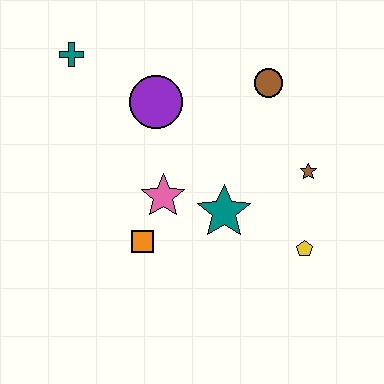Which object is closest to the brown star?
The yellow pentagon is closest to the brown star.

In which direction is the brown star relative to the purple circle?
The brown star is to the right of the purple circle.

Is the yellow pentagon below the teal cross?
Yes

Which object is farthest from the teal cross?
The yellow pentagon is farthest from the teal cross.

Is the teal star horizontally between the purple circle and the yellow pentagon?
Yes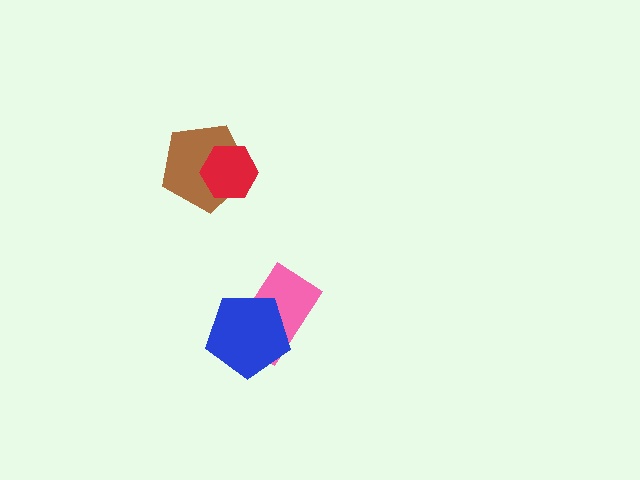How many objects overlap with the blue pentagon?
1 object overlaps with the blue pentagon.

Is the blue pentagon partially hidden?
No, no other shape covers it.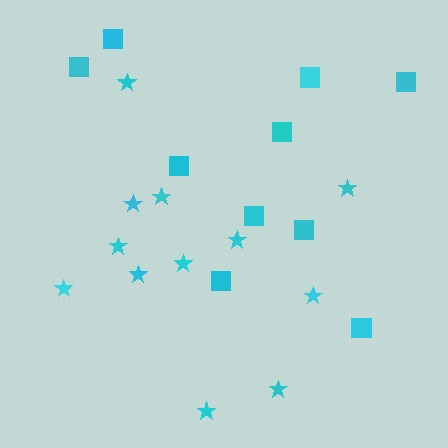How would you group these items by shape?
There are 2 groups: one group of squares (10) and one group of stars (12).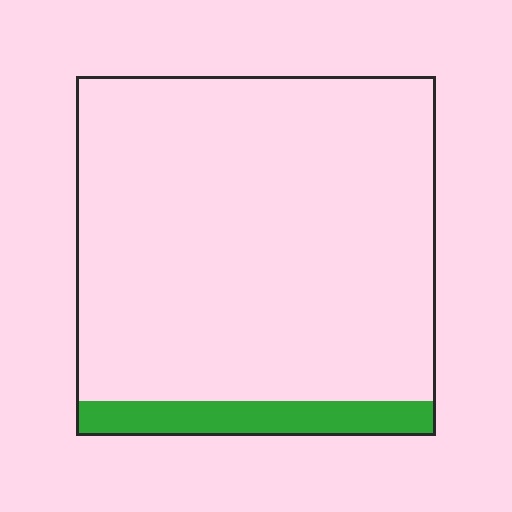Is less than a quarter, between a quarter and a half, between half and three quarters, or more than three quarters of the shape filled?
Less than a quarter.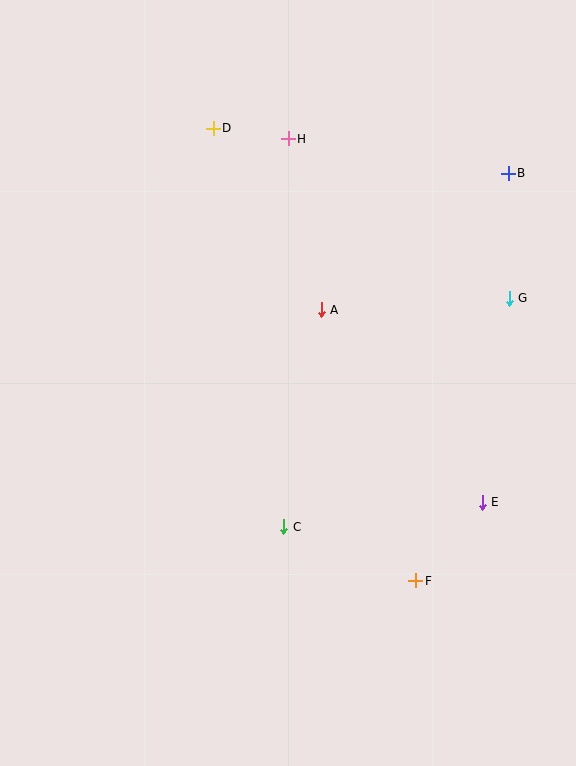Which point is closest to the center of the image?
Point A at (321, 310) is closest to the center.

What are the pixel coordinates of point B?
Point B is at (508, 173).